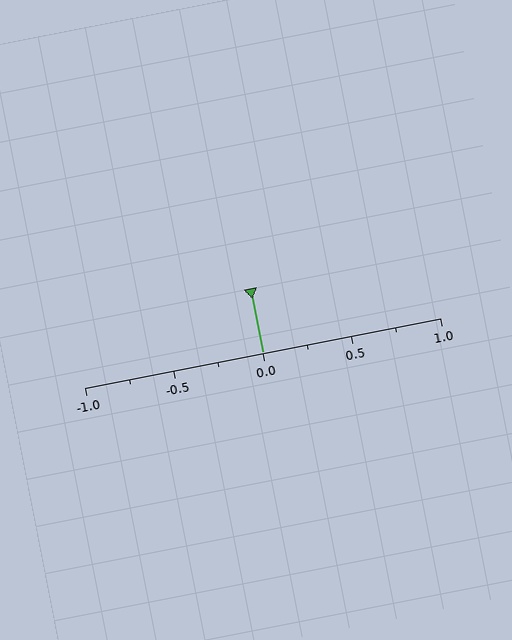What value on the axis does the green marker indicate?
The marker indicates approximately 0.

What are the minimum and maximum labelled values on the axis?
The axis runs from -1.0 to 1.0.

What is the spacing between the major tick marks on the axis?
The major ticks are spaced 0.5 apart.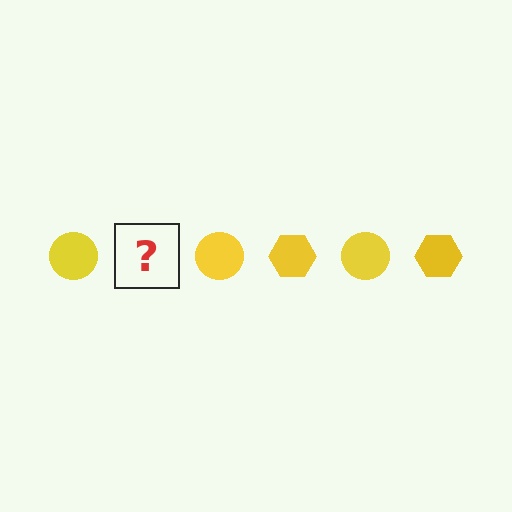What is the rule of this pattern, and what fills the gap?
The rule is that the pattern cycles through circle, hexagon shapes in yellow. The gap should be filled with a yellow hexagon.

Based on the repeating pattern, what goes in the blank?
The blank should be a yellow hexagon.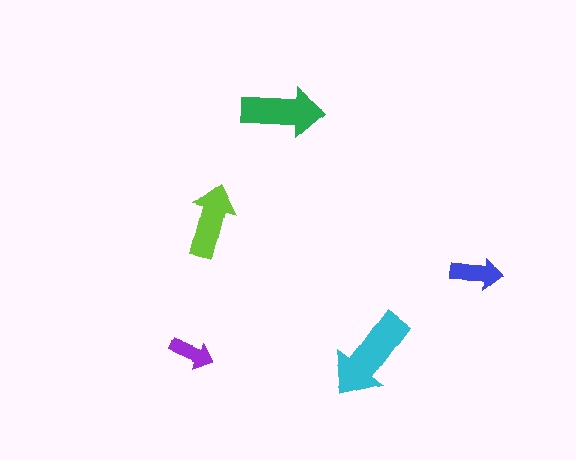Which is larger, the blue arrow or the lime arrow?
The lime one.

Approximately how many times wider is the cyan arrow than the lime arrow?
About 1.5 times wider.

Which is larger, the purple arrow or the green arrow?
The green one.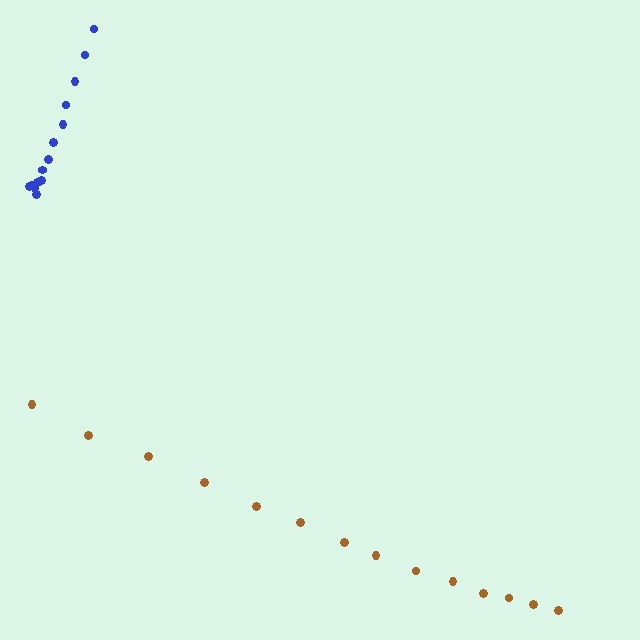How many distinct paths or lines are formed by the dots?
There are 2 distinct paths.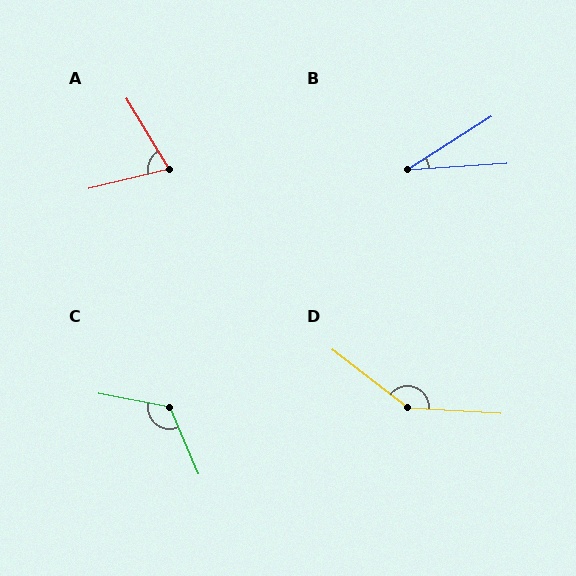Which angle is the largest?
D, at approximately 146 degrees.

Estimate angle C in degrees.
Approximately 124 degrees.